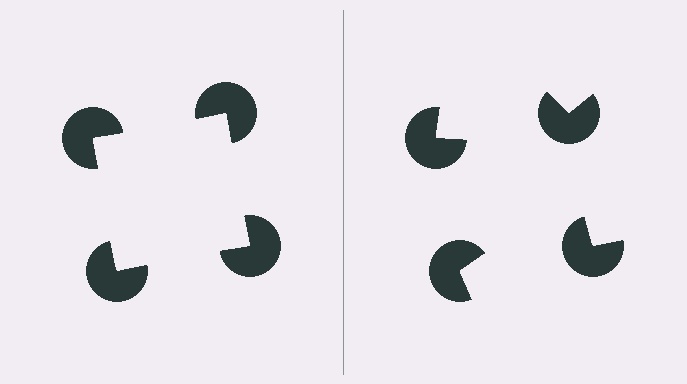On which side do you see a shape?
An illusory square appears on the left side. On the right side the wedge cuts are rotated, so no coherent shape forms.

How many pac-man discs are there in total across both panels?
8 — 4 on each side.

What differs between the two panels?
The pac-man discs are positioned identically on both sides; only the wedge orientations differ. On the left they align to a square; on the right they are misaligned.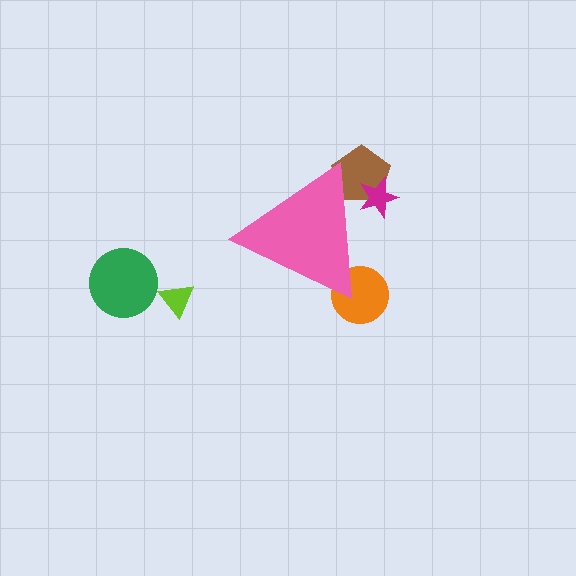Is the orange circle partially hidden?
Yes, the orange circle is partially hidden behind the pink triangle.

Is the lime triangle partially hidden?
No, the lime triangle is fully visible.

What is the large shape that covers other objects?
A pink triangle.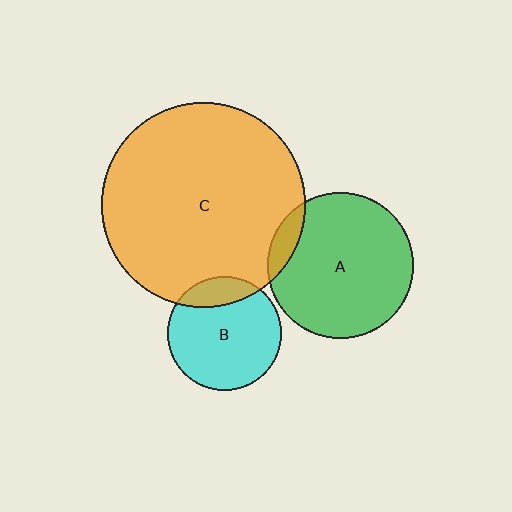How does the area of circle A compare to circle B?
Approximately 1.6 times.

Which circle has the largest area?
Circle C (orange).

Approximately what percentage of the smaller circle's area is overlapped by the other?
Approximately 15%.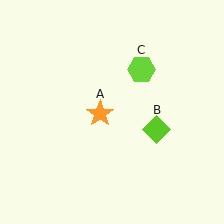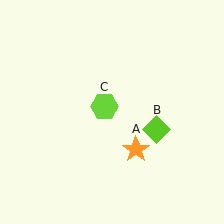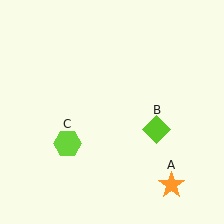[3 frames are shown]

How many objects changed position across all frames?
2 objects changed position: orange star (object A), lime hexagon (object C).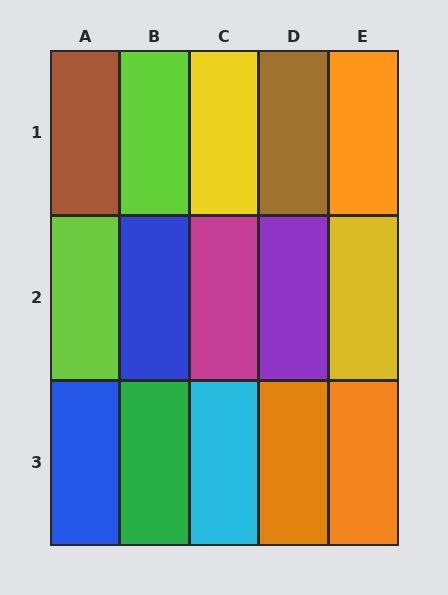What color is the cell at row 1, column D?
Brown.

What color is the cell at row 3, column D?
Orange.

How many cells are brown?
2 cells are brown.